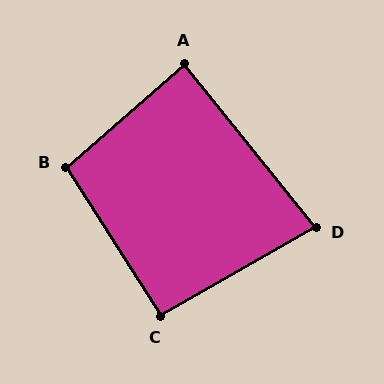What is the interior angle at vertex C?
Approximately 92 degrees (approximately right).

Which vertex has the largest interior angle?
B, at approximately 99 degrees.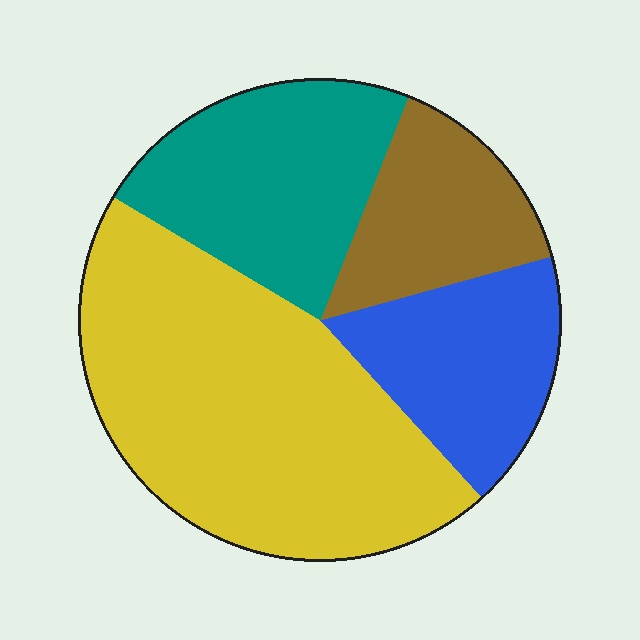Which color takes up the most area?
Yellow, at roughly 45%.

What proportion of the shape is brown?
Brown takes up about one sixth (1/6) of the shape.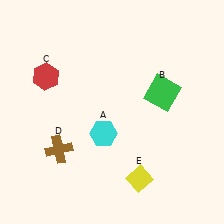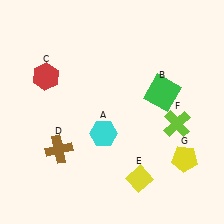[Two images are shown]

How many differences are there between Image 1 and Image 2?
There are 2 differences between the two images.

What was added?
A lime cross (F), a yellow pentagon (G) were added in Image 2.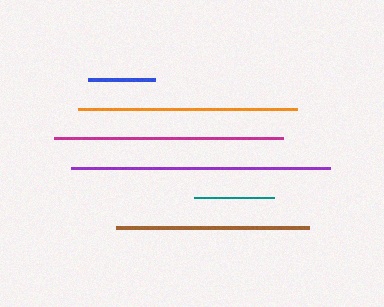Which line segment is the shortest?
The blue line is the shortest at approximately 66 pixels.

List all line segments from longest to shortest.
From longest to shortest: purple, magenta, orange, brown, teal, blue.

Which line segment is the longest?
The purple line is the longest at approximately 260 pixels.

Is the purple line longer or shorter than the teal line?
The purple line is longer than the teal line.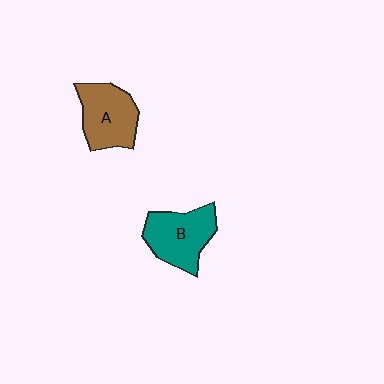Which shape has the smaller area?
Shape A (brown).